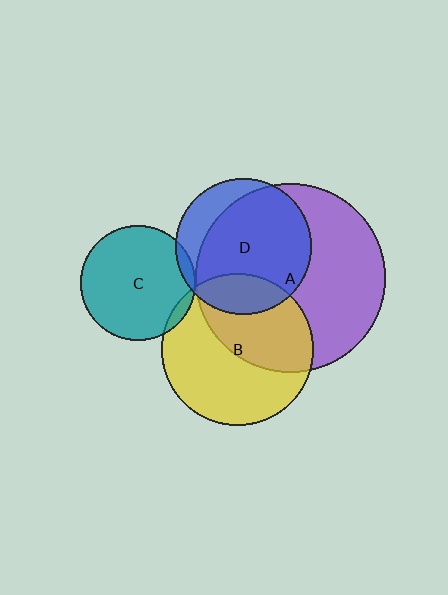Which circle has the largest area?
Circle A (purple).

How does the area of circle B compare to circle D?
Approximately 1.2 times.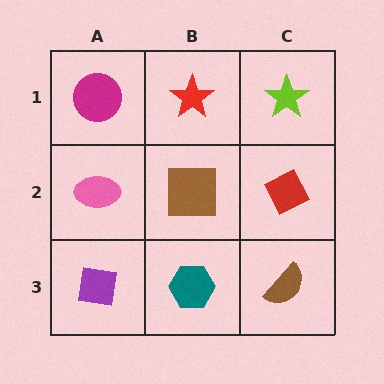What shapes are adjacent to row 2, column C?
A lime star (row 1, column C), a brown semicircle (row 3, column C), a brown square (row 2, column B).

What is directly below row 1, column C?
A red diamond.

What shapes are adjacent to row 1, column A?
A pink ellipse (row 2, column A), a red star (row 1, column B).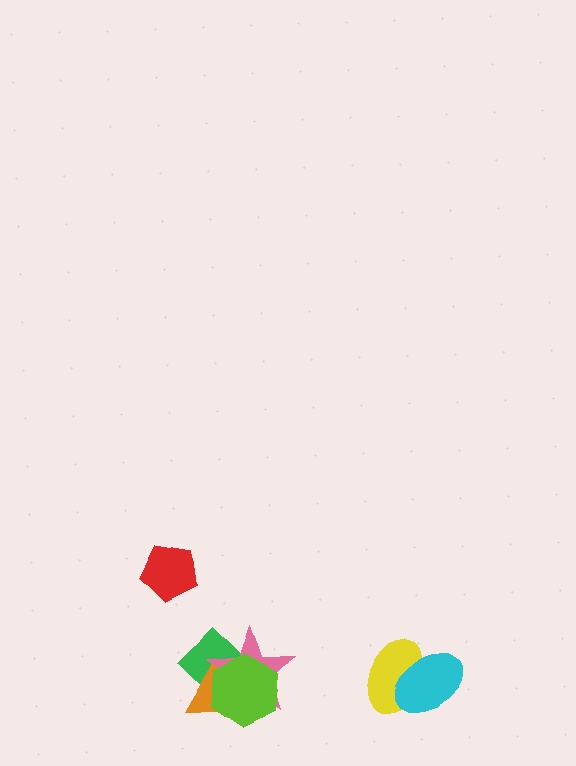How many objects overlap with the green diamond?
3 objects overlap with the green diamond.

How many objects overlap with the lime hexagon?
3 objects overlap with the lime hexagon.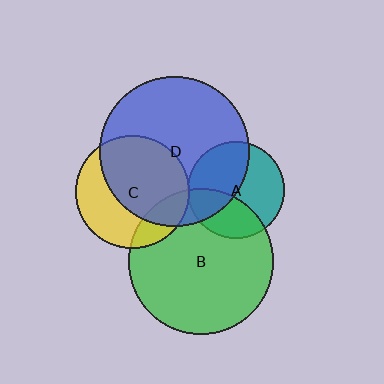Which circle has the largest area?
Circle D (blue).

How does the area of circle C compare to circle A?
Approximately 1.4 times.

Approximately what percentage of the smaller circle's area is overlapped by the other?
Approximately 20%.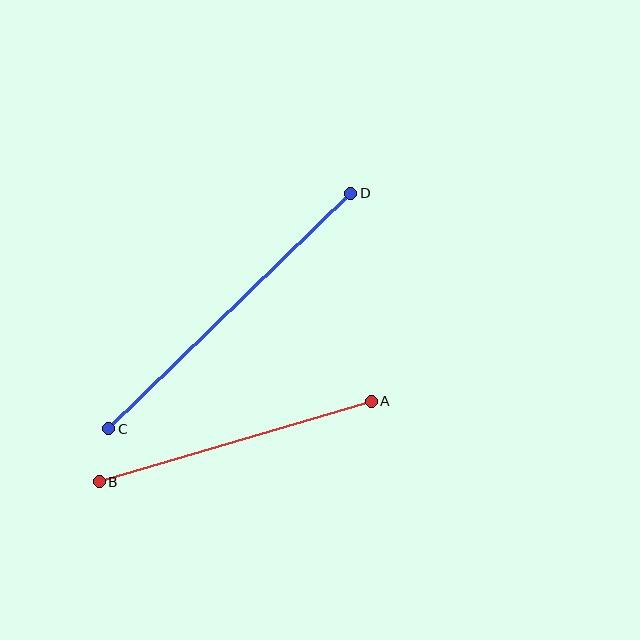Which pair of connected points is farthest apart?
Points C and D are farthest apart.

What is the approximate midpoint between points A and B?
The midpoint is at approximately (235, 441) pixels.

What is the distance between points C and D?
The distance is approximately 337 pixels.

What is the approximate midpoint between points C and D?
The midpoint is at approximately (230, 311) pixels.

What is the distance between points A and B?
The distance is approximately 284 pixels.